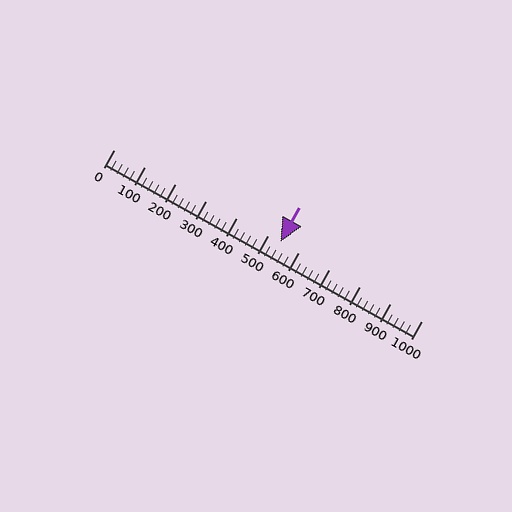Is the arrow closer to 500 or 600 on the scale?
The arrow is closer to 500.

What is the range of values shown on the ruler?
The ruler shows values from 0 to 1000.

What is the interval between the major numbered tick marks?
The major tick marks are spaced 100 units apart.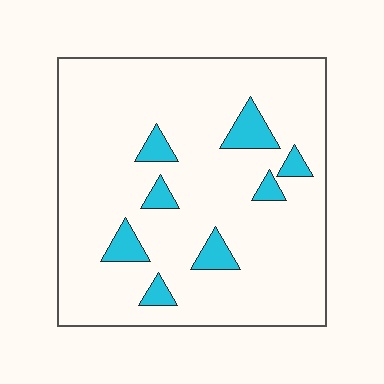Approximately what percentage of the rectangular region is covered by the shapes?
Approximately 10%.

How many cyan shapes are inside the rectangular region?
8.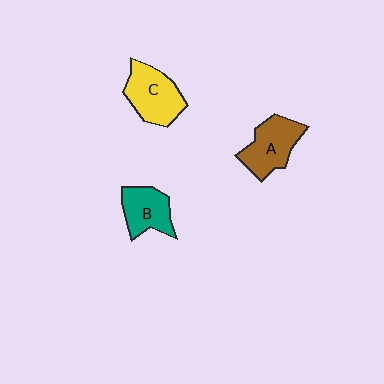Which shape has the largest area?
Shape C (yellow).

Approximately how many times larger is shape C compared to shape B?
Approximately 1.3 times.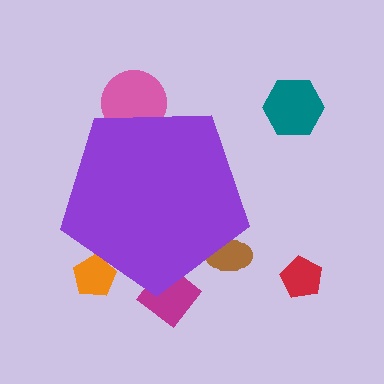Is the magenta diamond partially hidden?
Yes, the magenta diamond is partially hidden behind the purple pentagon.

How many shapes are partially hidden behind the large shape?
4 shapes are partially hidden.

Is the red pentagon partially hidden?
No, the red pentagon is fully visible.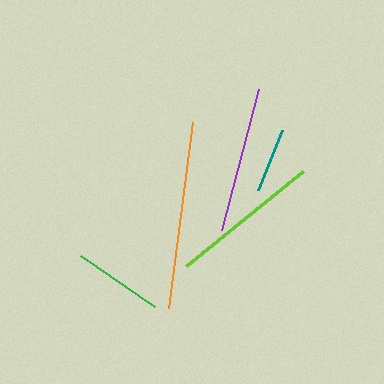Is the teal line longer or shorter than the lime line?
The lime line is longer than the teal line.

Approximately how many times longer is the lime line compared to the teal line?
The lime line is approximately 2.3 times the length of the teal line.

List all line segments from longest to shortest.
From longest to shortest: orange, lime, purple, green, teal.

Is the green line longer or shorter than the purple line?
The purple line is longer than the green line.